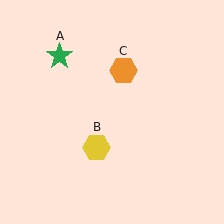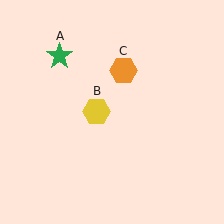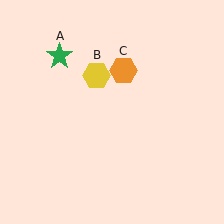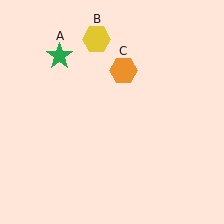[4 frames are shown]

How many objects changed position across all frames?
1 object changed position: yellow hexagon (object B).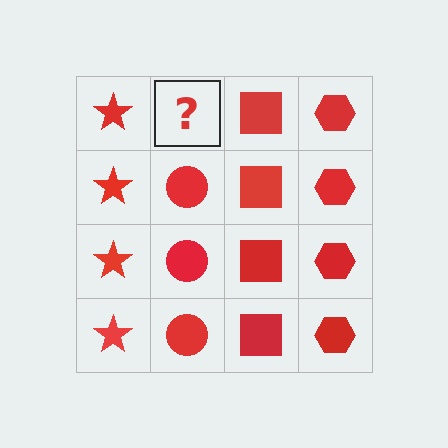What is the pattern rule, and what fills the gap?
The rule is that each column has a consistent shape. The gap should be filled with a red circle.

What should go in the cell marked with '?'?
The missing cell should contain a red circle.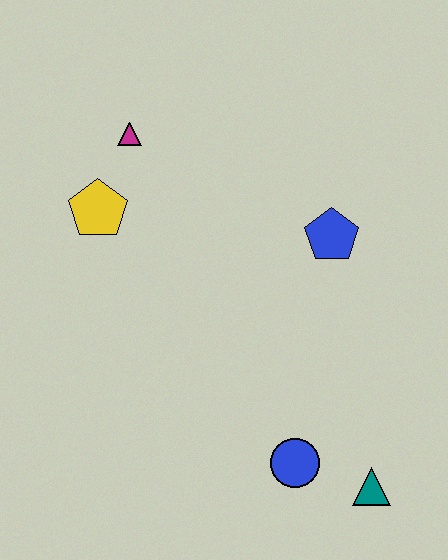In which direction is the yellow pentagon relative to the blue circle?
The yellow pentagon is above the blue circle.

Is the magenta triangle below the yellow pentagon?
No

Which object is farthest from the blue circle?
The magenta triangle is farthest from the blue circle.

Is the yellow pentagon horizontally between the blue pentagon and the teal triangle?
No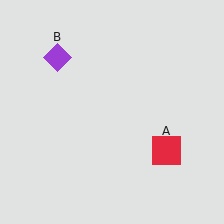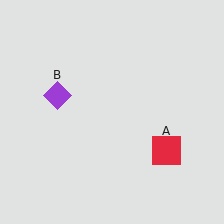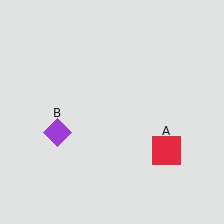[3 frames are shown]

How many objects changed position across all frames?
1 object changed position: purple diamond (object B).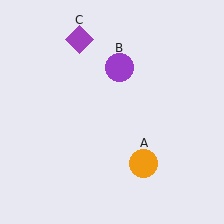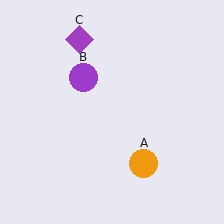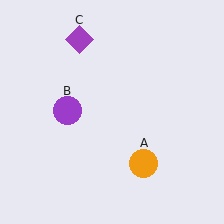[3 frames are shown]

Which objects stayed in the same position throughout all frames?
Orange circle (object A) and purple diamond (object C) remained stationary.